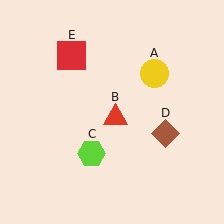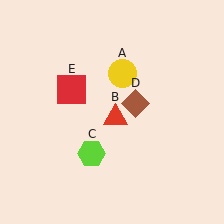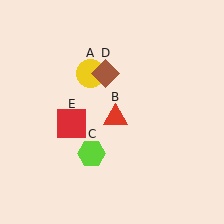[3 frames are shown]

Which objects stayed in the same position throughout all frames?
Red triangle (object B) and lime hexagon (object C) remained stationary.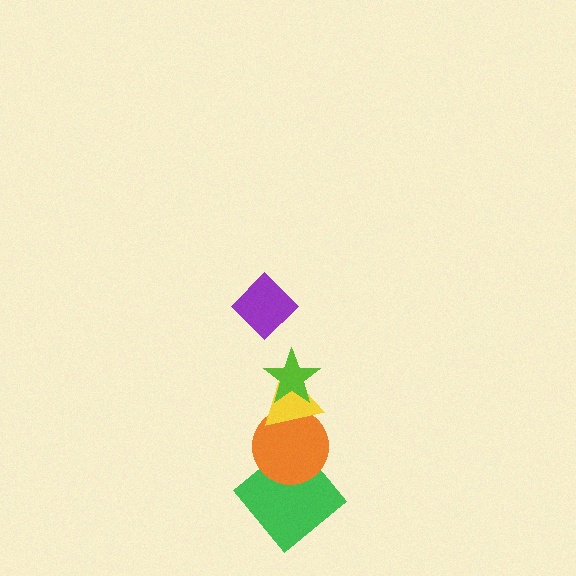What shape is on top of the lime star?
The purple diamond is on top of the lime star.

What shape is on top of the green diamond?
The orange circle is on top of the green diamond.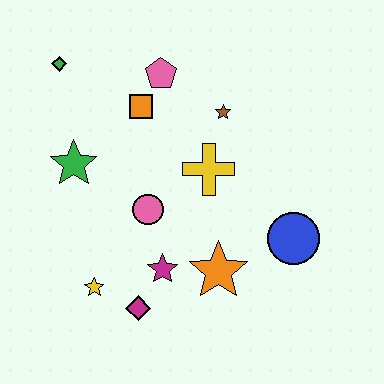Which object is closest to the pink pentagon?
The orange square is closest to the pink pentagon.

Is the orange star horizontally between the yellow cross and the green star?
No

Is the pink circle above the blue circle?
Yes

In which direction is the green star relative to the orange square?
The green star is to the left of the orange square.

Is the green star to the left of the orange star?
Yes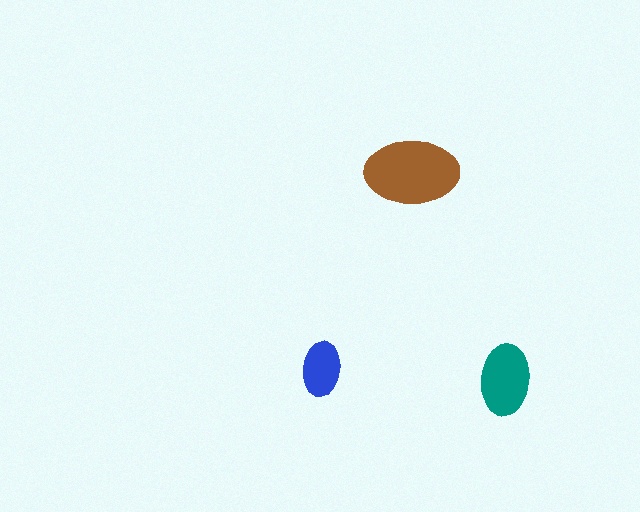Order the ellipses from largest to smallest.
the brown one, the teal one, the blue one.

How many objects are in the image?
There are 3 objects in the image.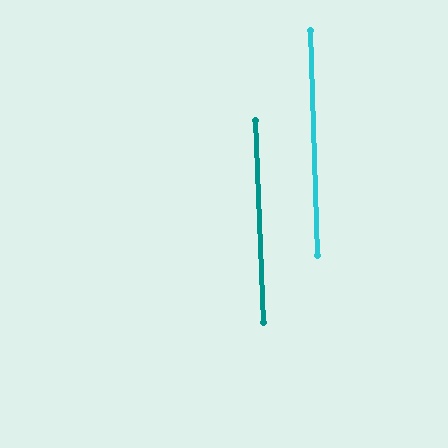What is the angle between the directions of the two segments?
Approximately 0 degrees.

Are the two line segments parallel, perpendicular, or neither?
Parallel — their directions differ by only 0.3°.